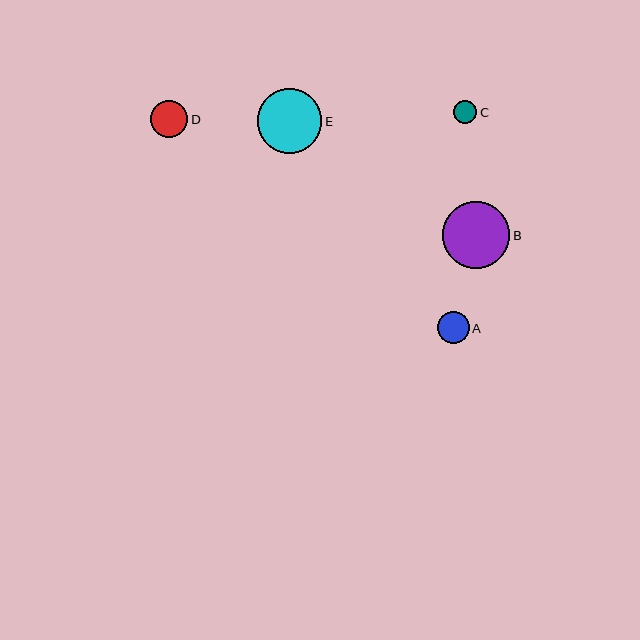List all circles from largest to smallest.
From largest to smallest: B, E, D, A, C.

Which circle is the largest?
Circle B is the largest with a size of approximately 67 pixels.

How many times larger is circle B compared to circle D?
Circle B is approximately 1.8 times the size of circle D.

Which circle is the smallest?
Circle C is the smallest with a size of approximately 23 pixels.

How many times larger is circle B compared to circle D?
Circle B is approximately 1.8 times the size of circle D.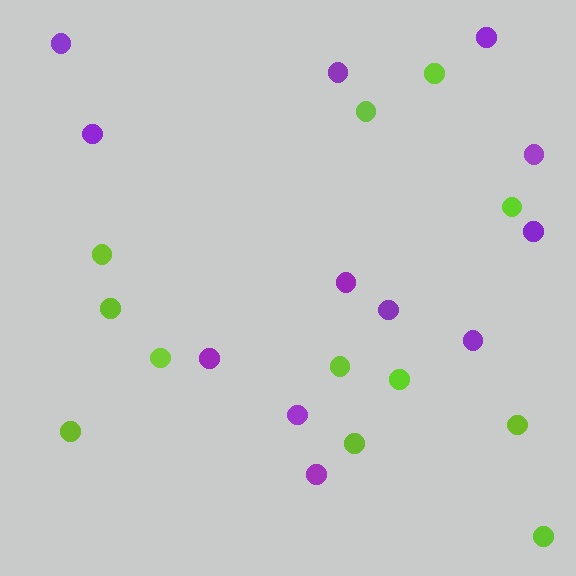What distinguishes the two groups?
There are 2 groups: one group of purple circles (12) and one group of lime circles (12).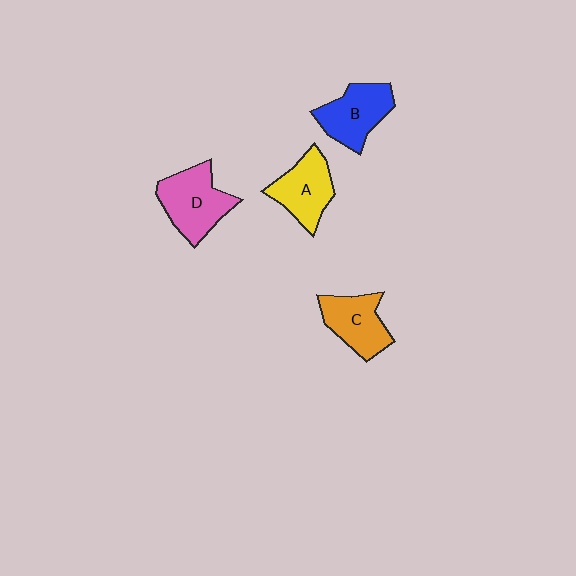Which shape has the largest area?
Shape D (pink).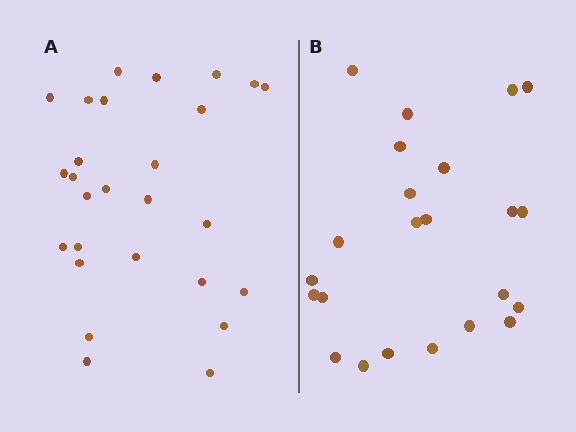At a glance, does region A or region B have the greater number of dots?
Region A (the left region) has more dots.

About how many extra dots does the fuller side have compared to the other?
Region A has about 4 more dots than region B.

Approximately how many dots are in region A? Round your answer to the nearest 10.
About 30 dots. (The exact count is 27, which rounds to 30.)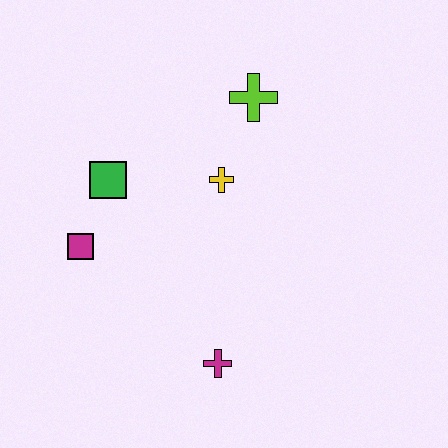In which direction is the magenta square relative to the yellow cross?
The magenta square is to the left of the yellow cross.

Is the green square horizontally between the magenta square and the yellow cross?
Yes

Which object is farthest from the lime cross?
The magenta cross is farthest from the lime cross.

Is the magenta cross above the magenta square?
No